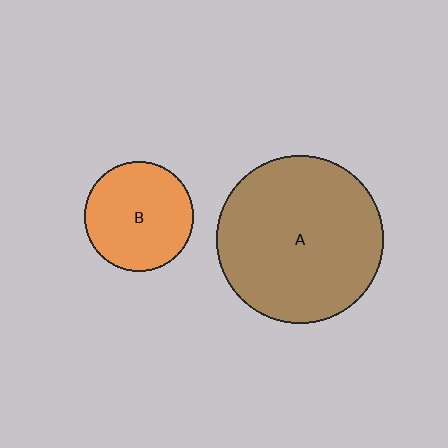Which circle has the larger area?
Circle A (brown).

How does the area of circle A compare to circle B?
Approximately 2.3 times.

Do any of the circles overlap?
No, none of the circles overlap.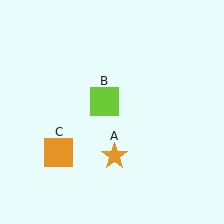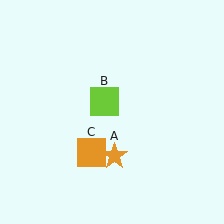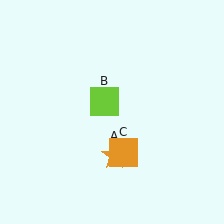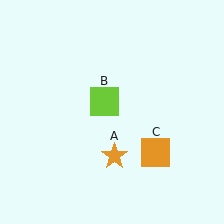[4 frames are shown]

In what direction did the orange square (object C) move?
The orange square (object C) moved right.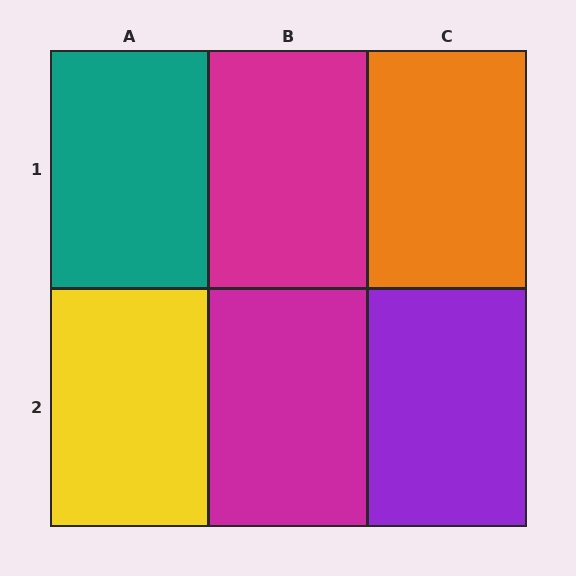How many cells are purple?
1 cell is purple.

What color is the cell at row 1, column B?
Magenta.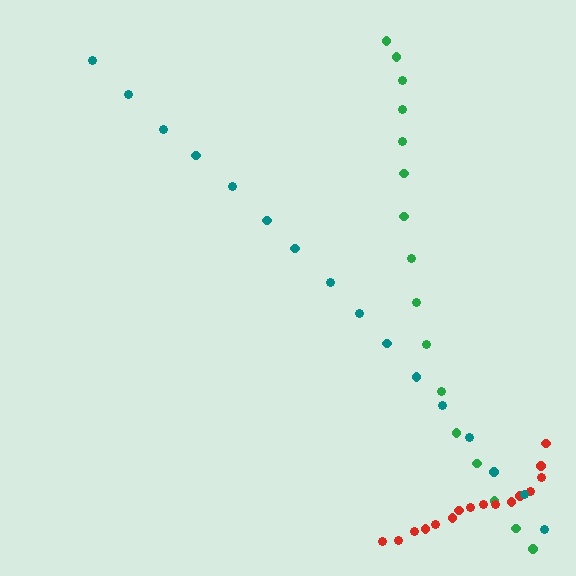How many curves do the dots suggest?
There are 3 distinct paths.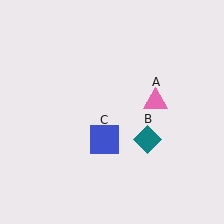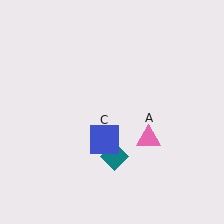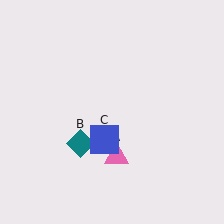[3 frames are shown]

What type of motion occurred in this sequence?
The pink triangle (object A), teal diamond (object B) rotated clockwise around the center of the scene.